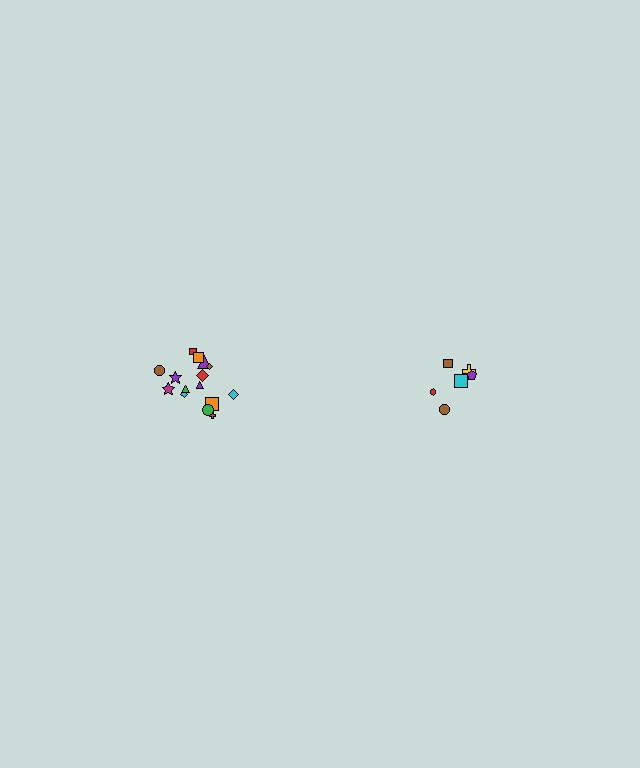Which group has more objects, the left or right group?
The left group.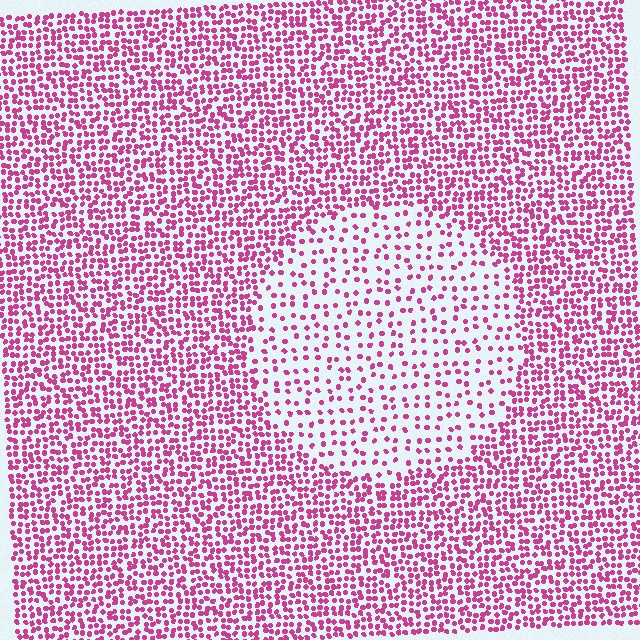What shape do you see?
I see a circle.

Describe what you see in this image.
The image contains small magenta elements arranged at two different densities. A circle-shaped region is visible where the elements are less densely packed than the surrounding area.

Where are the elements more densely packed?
The elements are more densely packed outside the circle boundary.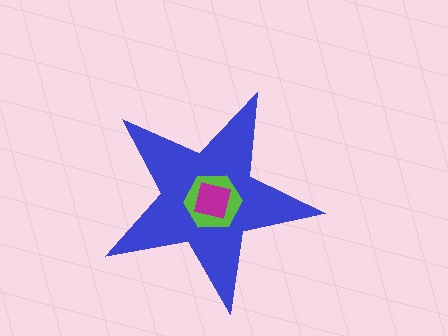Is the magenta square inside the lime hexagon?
Yes.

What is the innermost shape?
The magenta square.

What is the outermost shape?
The blue star.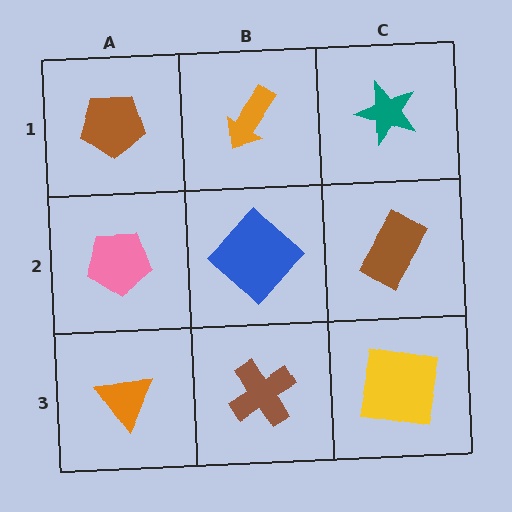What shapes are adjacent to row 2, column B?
An orange arrow (row 1, column B), a brown cross (row 3, column B), a pink pentagon (row 2, column A), a brown rectangle (row 2, column C).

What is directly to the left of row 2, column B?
A pink pentagon.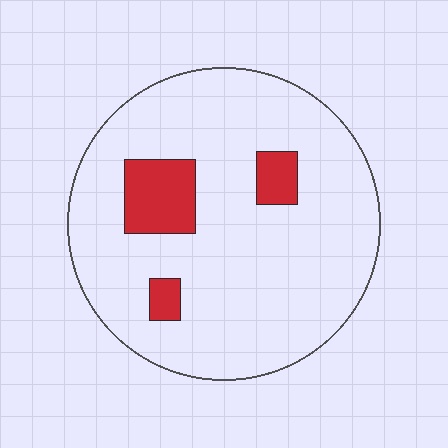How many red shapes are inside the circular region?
3.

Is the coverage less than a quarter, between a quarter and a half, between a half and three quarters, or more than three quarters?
Less than a quarter.